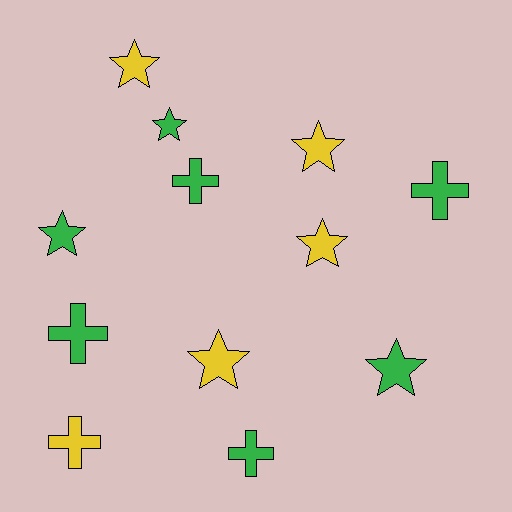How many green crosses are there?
There are 4 green crosses.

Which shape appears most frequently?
Star, with 7 objects.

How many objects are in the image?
There are 12 objects.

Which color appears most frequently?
Green, with 7 objects.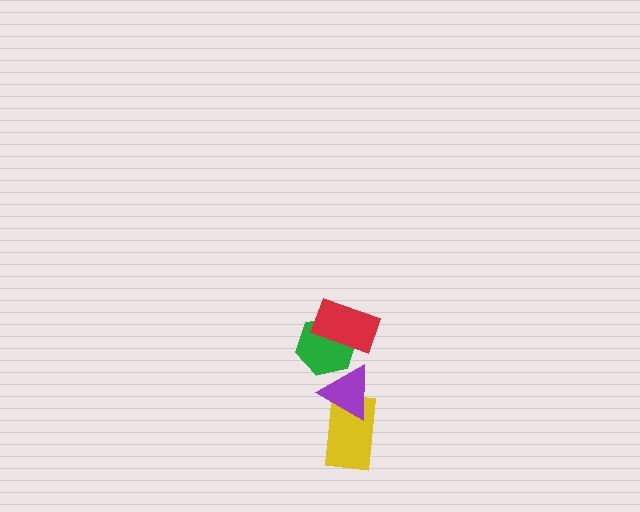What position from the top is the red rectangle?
The red rectangle is 1st from the top.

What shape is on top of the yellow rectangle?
The purple triangle is on top of the yellow rectangle.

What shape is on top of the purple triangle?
The green hexagon is on top of the purple triangle.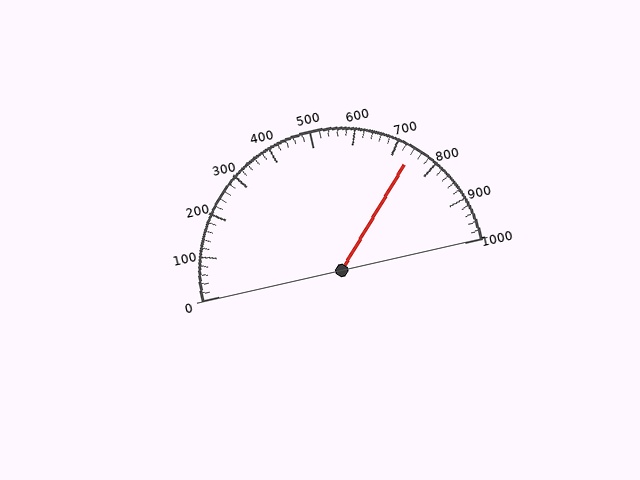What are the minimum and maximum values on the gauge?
The gauge ranges from 0 to 1000.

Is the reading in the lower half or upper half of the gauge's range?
The reading is in the upper half of the range (0 to 1000).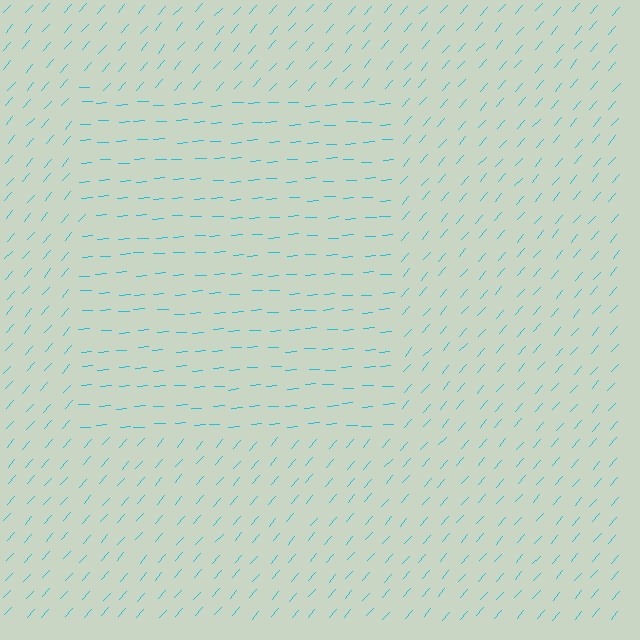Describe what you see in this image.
The image is filled with small cyan line segments. A rectangle region in the image has lines oriented differently from the surrounding lines, creating a visible texture boundary.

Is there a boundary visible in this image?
Yes, there is a texture boundary formed by a change in line orientation.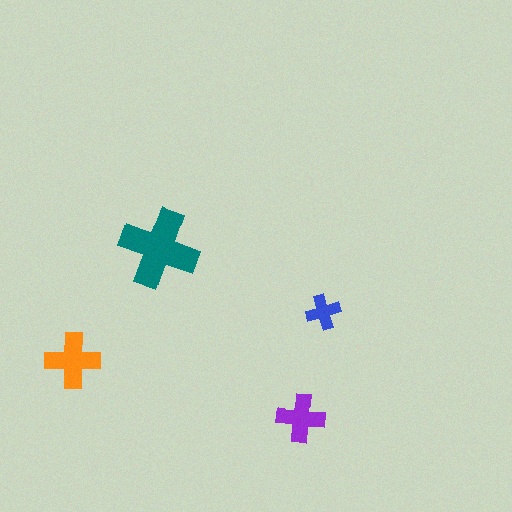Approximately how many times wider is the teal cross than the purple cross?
About 1.5 times wider.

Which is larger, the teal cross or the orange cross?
The teal one.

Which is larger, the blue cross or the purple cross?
The purple one.